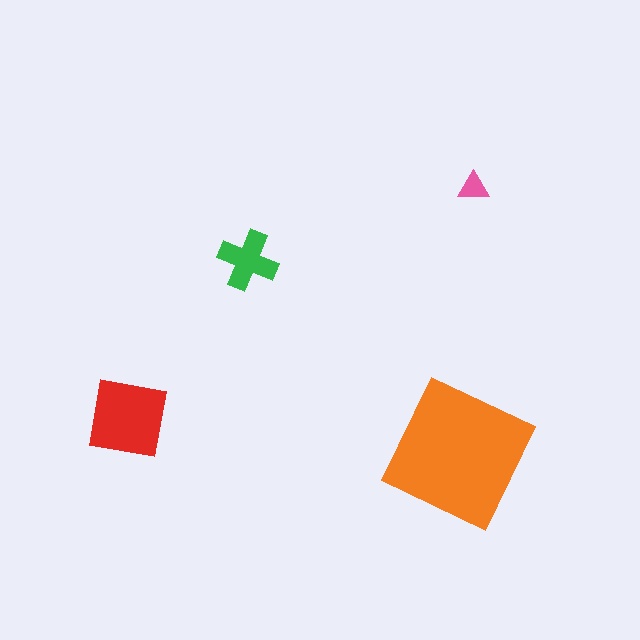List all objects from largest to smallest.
The orange square, the red square, the green cross, the pink triangle.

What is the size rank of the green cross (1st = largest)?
3rd.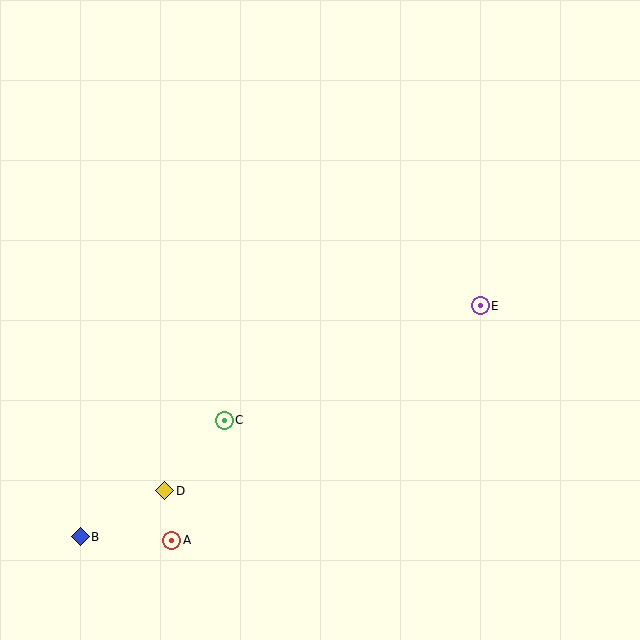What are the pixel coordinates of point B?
Point B is at (80, 537).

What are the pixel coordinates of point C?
Point C is at (224, 420).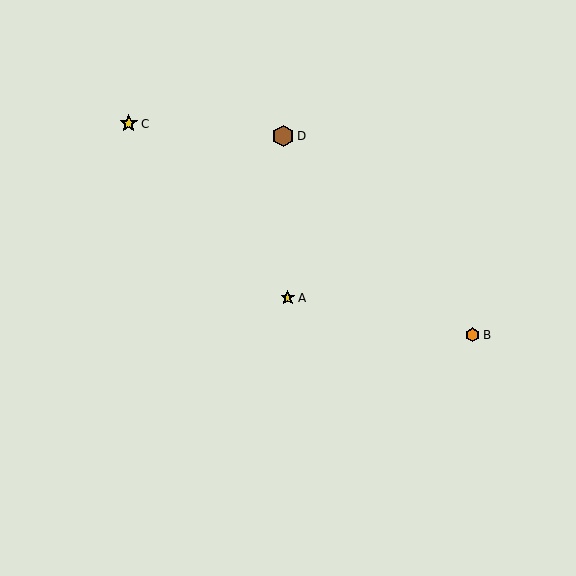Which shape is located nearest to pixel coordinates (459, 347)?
The orange hexagon (labeled B) at (473, 335) is nearest to that location.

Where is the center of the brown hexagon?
The center of the brown hexagon is at (283, 136).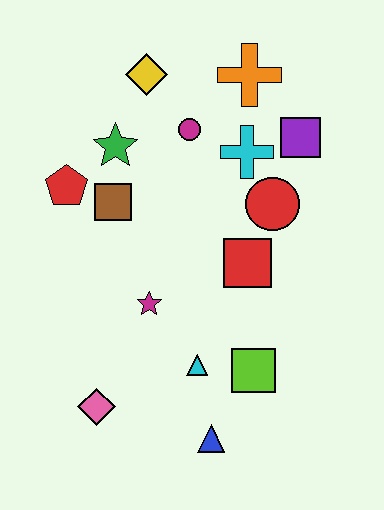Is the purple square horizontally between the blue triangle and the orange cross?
No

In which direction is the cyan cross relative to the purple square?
The cyan cross is to the left of the purple square.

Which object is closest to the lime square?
The cyan triangle is closest to the lime square.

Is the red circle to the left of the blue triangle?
No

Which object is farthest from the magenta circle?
The blue triangle is farthest from the magenta circle.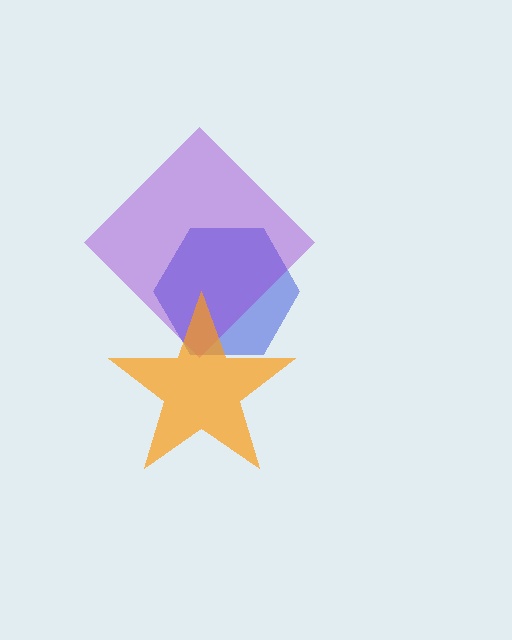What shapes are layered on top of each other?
The layered shapes are: a blue hexagon, a purple diamond, an orange star.